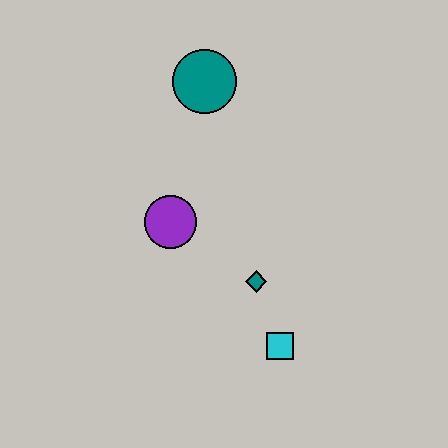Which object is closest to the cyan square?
The teal diamond is closest to the cyan square.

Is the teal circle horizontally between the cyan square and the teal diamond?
No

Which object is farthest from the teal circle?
The cyan square is farthest from the teal circle.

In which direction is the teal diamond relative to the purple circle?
The teal diamond is to the right of the purple circle.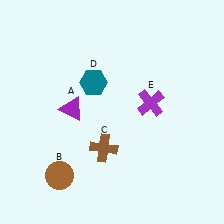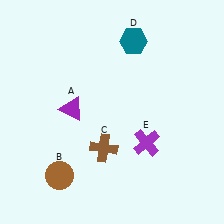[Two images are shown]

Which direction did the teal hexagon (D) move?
The teal hexagon (D) moved up.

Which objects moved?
The objects that moved are: the teal hexagon (D), the purple cross (E).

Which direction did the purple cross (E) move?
The purple cross (E) moved down.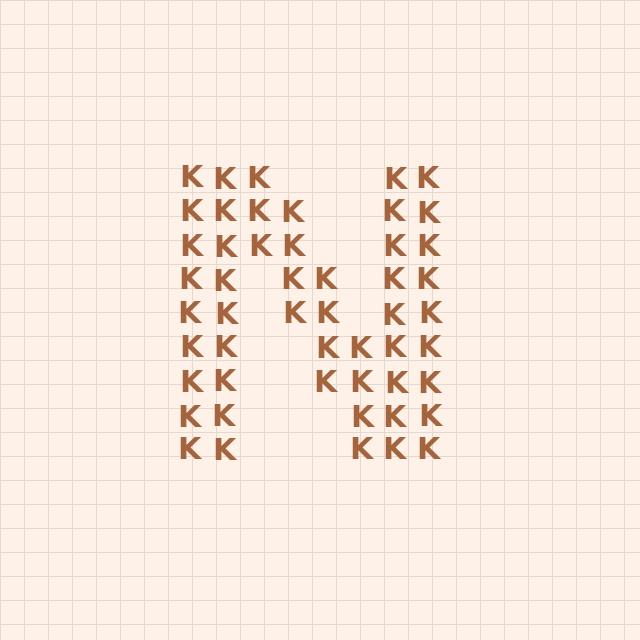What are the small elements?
The small elements are letter K's.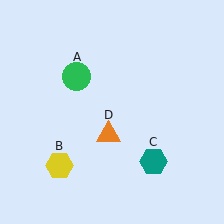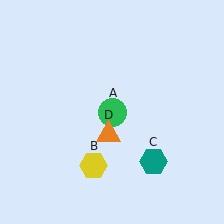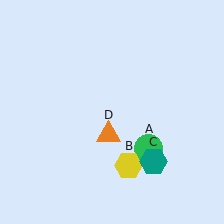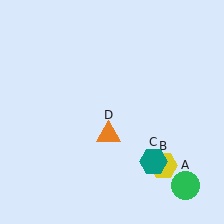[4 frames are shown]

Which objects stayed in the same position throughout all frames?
Teal hexagon (object C) and orange triangle (object D) remained stationary.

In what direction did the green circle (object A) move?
The green circle (object A) moved down and to the right.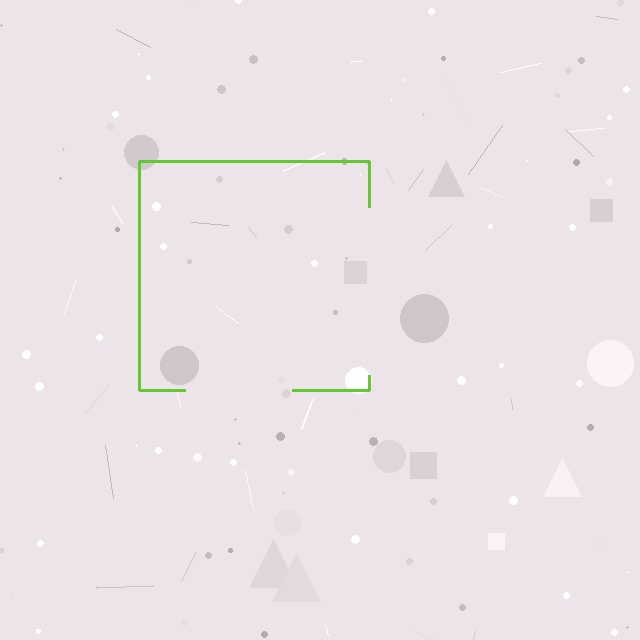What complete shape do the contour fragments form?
The contour fragments form a square.